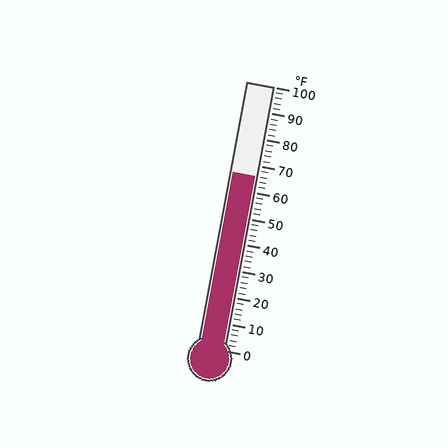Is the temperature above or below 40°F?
The temperature is above 40°F.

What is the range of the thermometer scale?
The thermometer scale ranges from 0°F to 100°F.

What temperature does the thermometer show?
The thermometer shows approximately 66°F.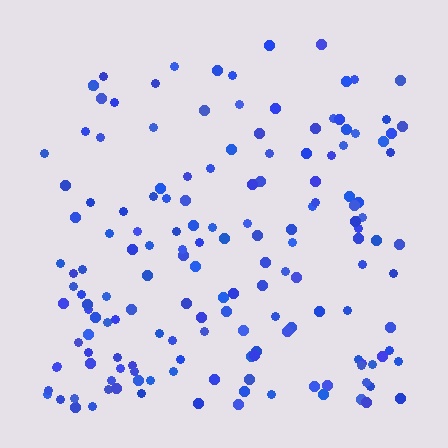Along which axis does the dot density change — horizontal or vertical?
Vertical.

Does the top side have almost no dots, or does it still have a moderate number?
Still a moderate number, just noticeably fewer than the bottom.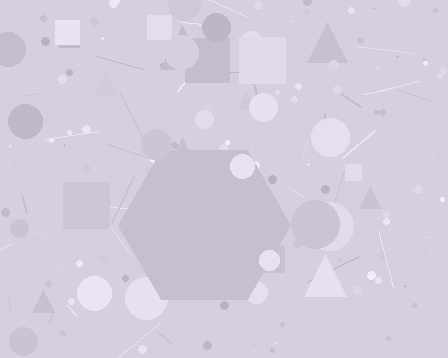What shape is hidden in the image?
A hexagon is hidden in the image.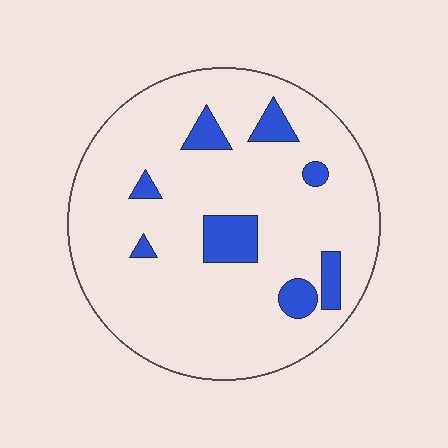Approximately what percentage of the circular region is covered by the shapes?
Approximately 10%.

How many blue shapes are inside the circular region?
8.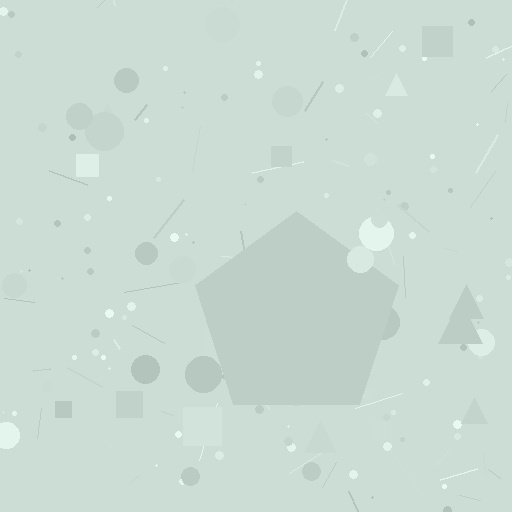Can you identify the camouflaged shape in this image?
The camouflaged shape is a pentagon.